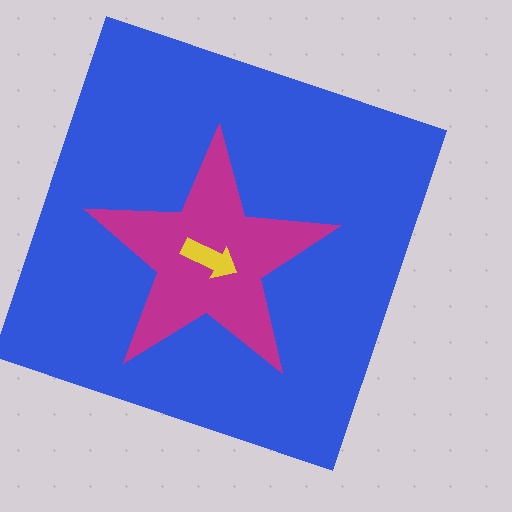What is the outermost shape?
The blue square.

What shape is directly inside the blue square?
The magenta star.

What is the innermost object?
The yellow arrow.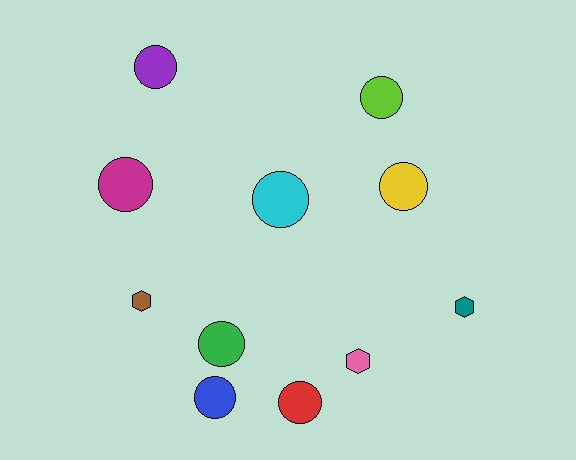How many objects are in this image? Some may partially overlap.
There are 11 objects.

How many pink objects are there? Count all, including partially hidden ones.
There is 1 pink object.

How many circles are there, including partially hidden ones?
There are 8 circles.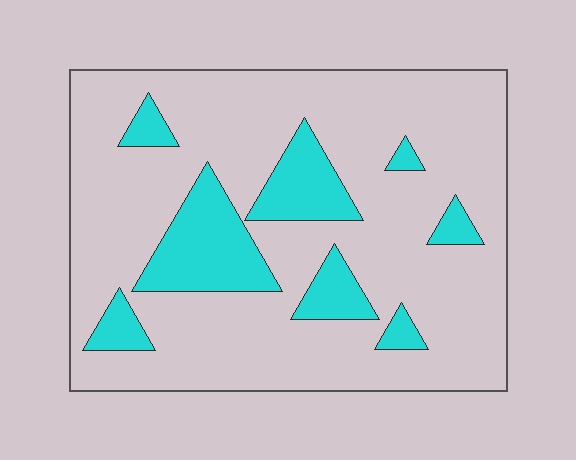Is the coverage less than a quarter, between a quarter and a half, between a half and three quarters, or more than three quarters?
Less than a quarter.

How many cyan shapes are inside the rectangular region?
8.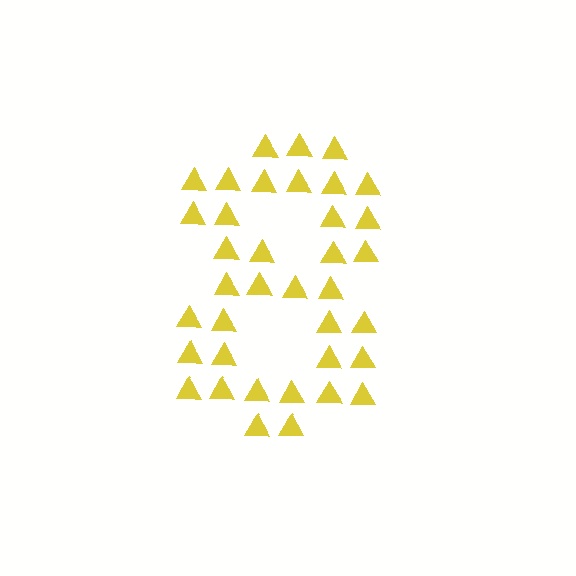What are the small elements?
The small elements are triangles.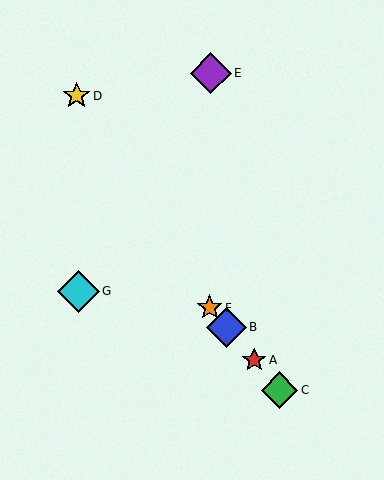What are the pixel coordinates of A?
Object A is at (254, 360).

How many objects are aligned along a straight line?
4 objects (A, B, C, F) are aligned along a straight line.